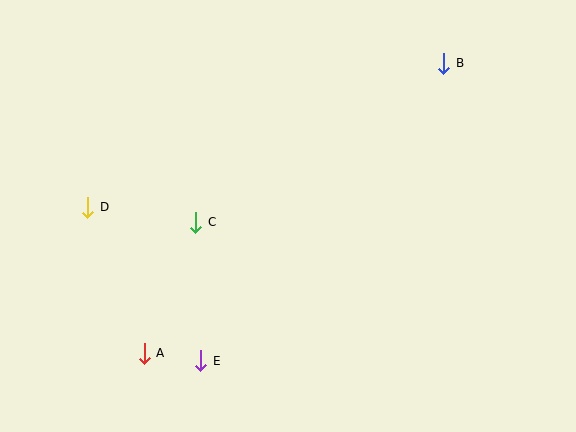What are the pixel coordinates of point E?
Point E is at (201, 361).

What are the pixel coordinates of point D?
Point D is at (88, 207).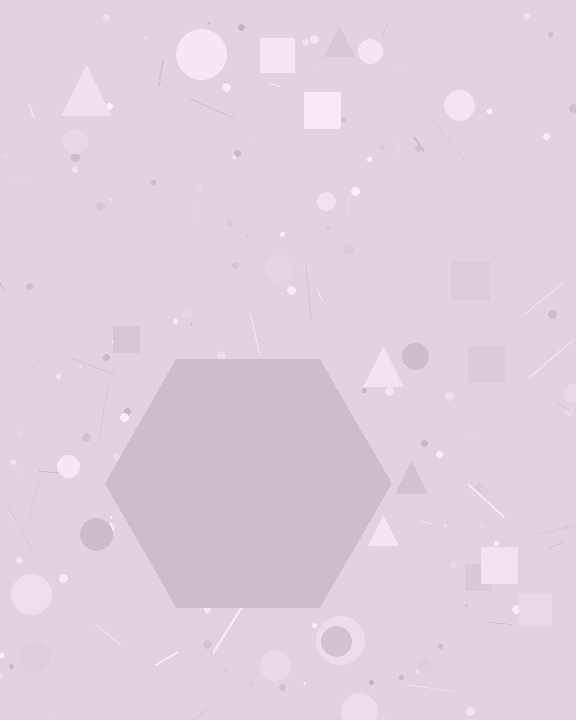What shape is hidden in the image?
A hexagon is hidden in the image.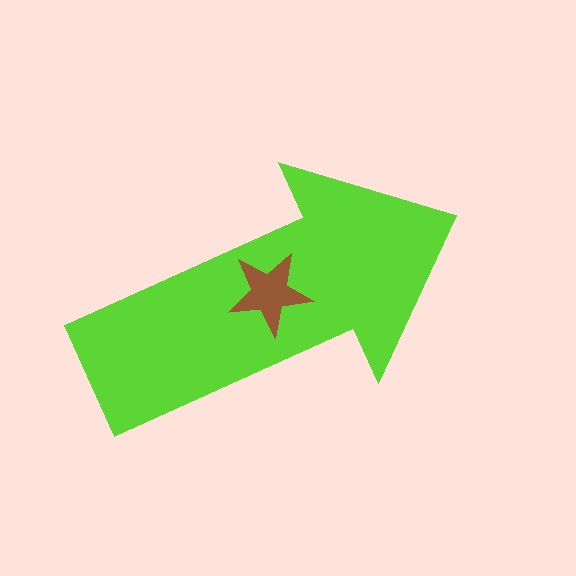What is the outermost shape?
The lime arrow.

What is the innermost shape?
The brown star.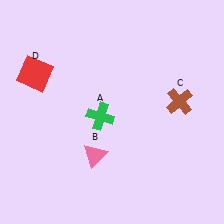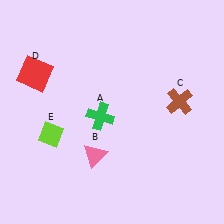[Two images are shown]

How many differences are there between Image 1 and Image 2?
There is 1 difference between the two images.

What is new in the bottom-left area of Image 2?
A lime diamond (E) was added in the bottom-left area of Image 2.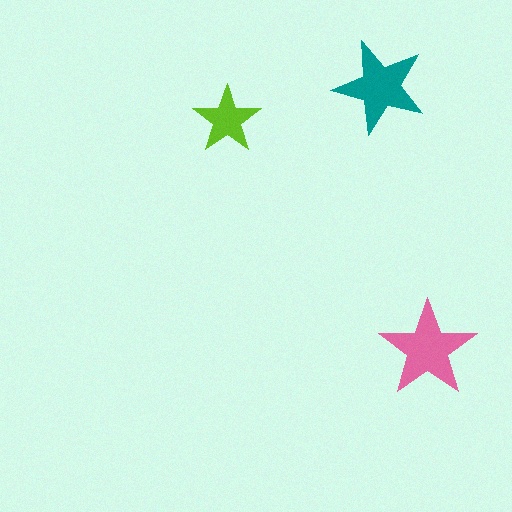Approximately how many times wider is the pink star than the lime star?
About 1.5 times wider.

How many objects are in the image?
There are 3 objects in the image.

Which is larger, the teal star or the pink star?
The pink one.